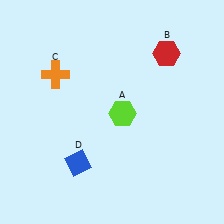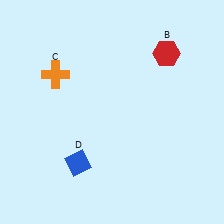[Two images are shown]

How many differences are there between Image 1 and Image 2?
There is 1 difference between the two images.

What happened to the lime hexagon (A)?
The lime hexagon (A) was removed in Image 2. It was in the bottom-right area of Image 1.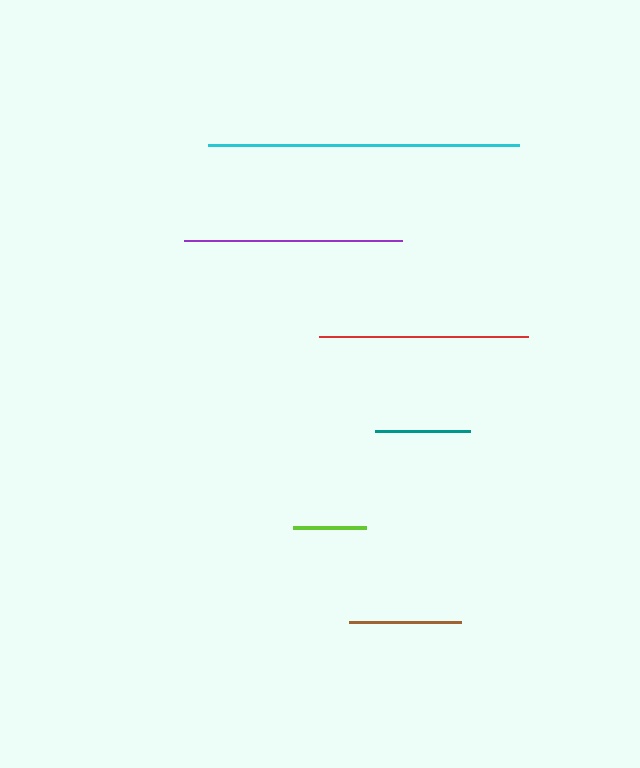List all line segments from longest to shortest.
From longest to shortest: cyan, purple, red, brown, teal, lime.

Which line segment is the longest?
The cyan line is the longest at approximately 311 pixels.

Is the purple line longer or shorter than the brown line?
The purple line is longer than the brown line.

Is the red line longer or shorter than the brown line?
The red line is longer than the brown line.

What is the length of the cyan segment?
The cyan segment is approximately 311 pixels long.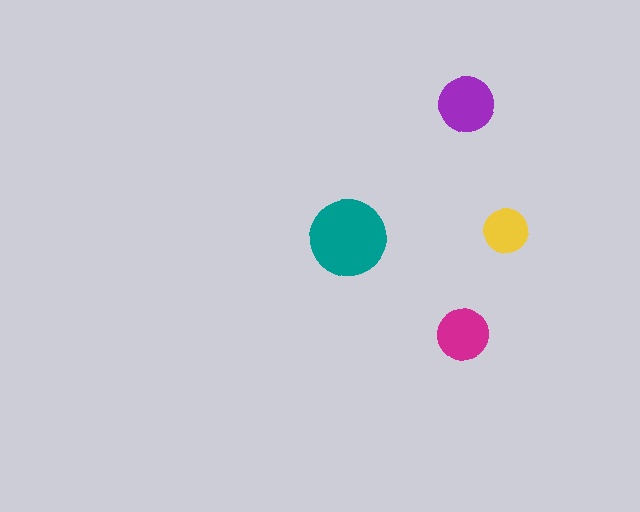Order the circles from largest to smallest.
the teal one, the purple one, the magenta one, the yellow one.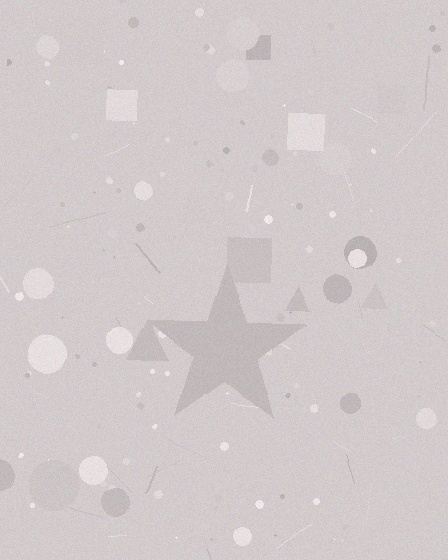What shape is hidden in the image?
A star is hidden in the image.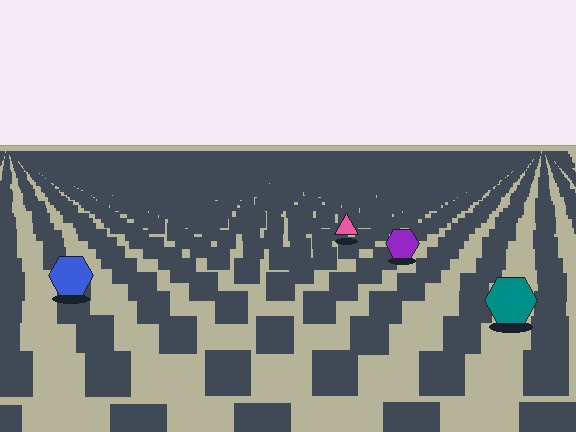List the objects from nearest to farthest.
From nearest to farthest: the teal hexagon, the blue hexagon, the purple hexagon, the pink triangle.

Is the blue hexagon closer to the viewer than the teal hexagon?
No. The teal hexagon is closer — you can tell from the texture gradient: the ground texture is coarser near it.